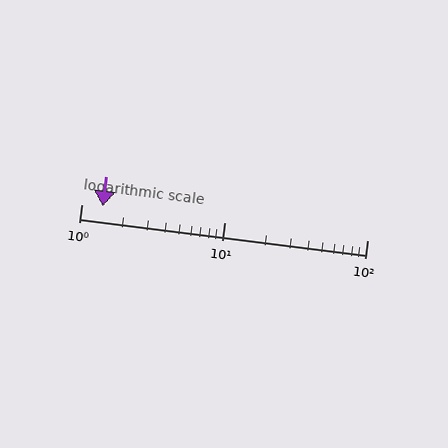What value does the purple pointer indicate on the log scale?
The pointer indicates approximately 1.4.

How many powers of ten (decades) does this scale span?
The scale spans 2 decades, from 1 to 100.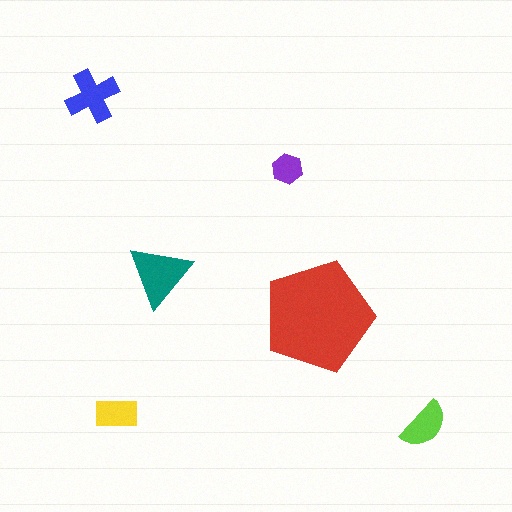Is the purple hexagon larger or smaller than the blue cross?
Smaller.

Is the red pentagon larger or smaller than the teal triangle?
Larger.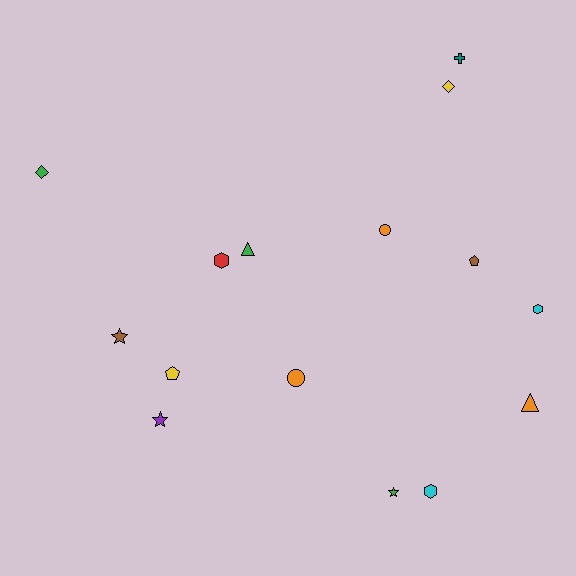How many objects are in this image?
There are 15 objects.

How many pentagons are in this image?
There are 2 pentagons.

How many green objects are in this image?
There are 3 green objects.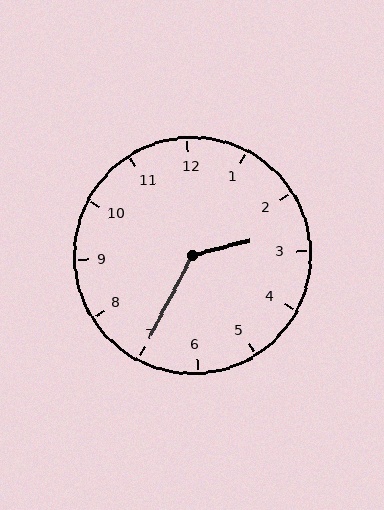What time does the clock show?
2:35.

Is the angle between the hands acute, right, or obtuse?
It is obtuse.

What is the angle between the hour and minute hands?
Approximately 132 degrees.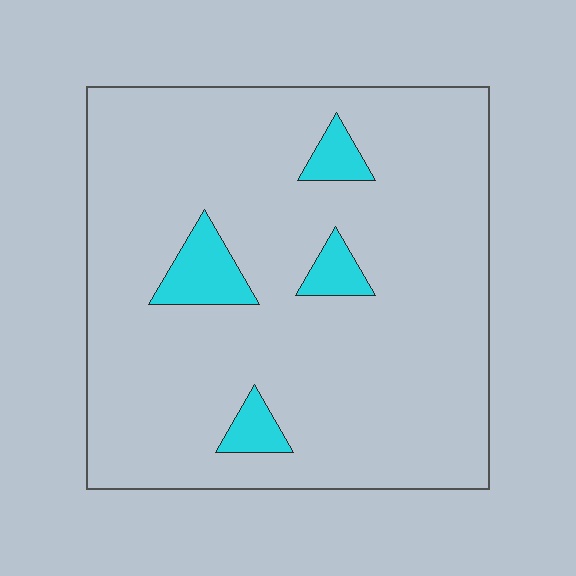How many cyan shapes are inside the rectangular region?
4.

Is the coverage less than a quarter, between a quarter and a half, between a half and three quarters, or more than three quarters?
Less than a quarter.